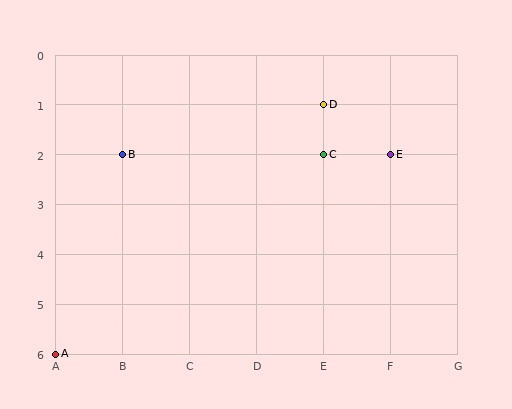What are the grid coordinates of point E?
Point E is at grid coordinates (F, 2).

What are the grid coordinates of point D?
Point D is at grid coordinates (E, 1).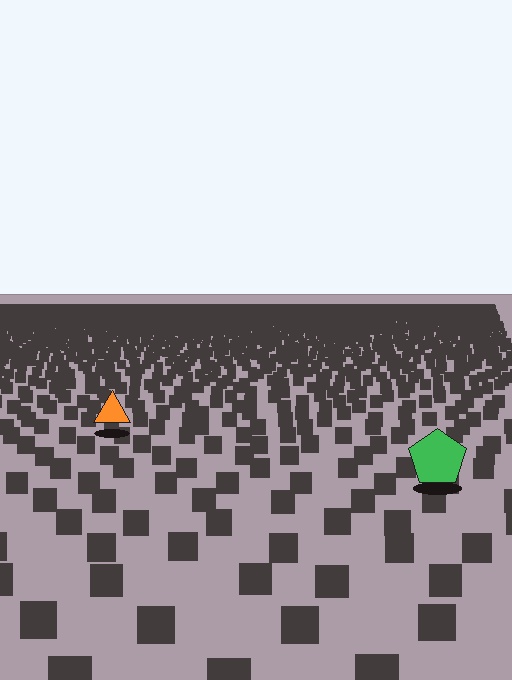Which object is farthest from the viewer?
The orange triangle is farthest from the viewer. It appears smaller and the ground texture around it is denser.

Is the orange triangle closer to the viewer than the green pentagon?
No. The green pentagon is closer — you can tell from the texture gradient: the ground texture is coarser near it.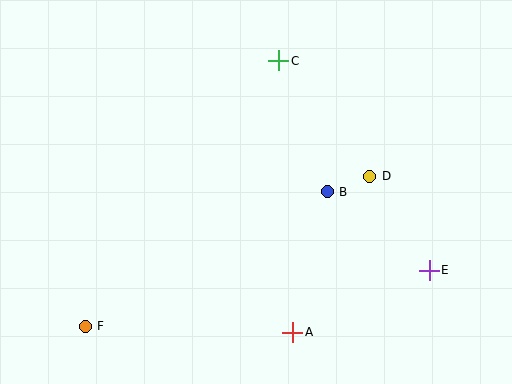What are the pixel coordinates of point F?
Point F is at (85, 327).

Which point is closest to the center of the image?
Point B at (327, 192) is closest to the center.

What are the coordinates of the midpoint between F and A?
The midpoint between F and A is at (189, 329).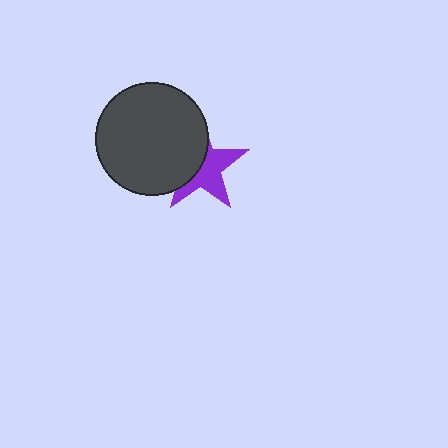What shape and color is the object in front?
The object in front is a dark gray circle.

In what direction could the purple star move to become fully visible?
The purple star could move right. That would shift it out from behind the dark gray circle entirely.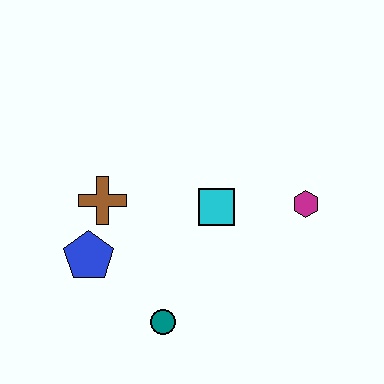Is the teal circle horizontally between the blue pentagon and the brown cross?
No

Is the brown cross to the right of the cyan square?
No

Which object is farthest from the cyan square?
The blue pentagon is farthest from the cyan square.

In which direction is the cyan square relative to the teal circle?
The cyan square is above the teal circle.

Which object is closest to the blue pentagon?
The brown cross is closest to the blue pentagon.